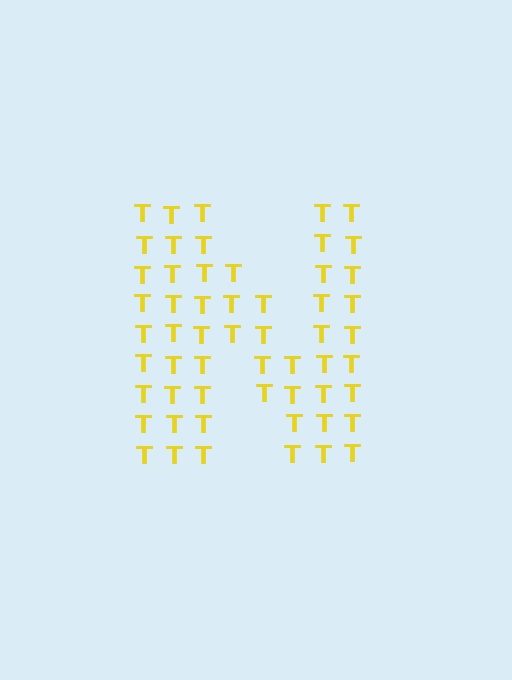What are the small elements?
The small elements are letter T's.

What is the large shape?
The large shape is the letter N.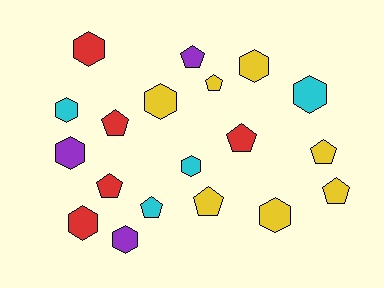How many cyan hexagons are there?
There are 3 cyan hexagons.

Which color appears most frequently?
Yellow, with 7 objects.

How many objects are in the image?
There are 19 objects.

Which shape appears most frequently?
Hexagon, with 10 objects.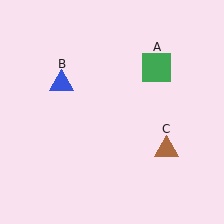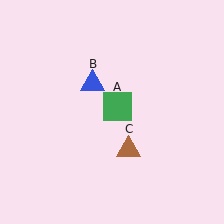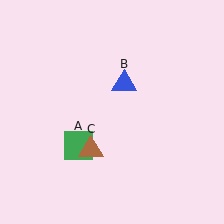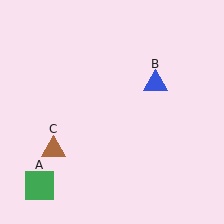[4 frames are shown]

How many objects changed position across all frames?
3 objects changed position: green square (object A), blue triangle (object B), brown triangle (object C).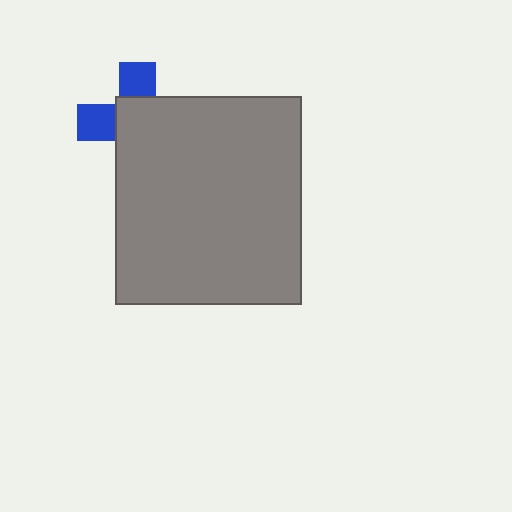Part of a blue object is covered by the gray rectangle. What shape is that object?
It is a cross.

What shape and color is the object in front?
The object in front is a gray rectangle.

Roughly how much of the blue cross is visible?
A small part of it is visible (roughly 35%).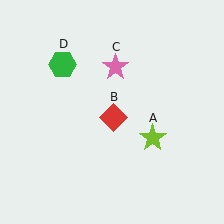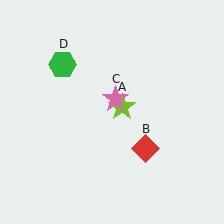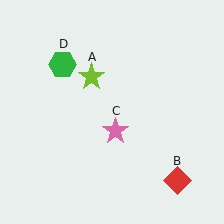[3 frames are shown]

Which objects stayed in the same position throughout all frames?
Green hexagon (object D) remained stationary.